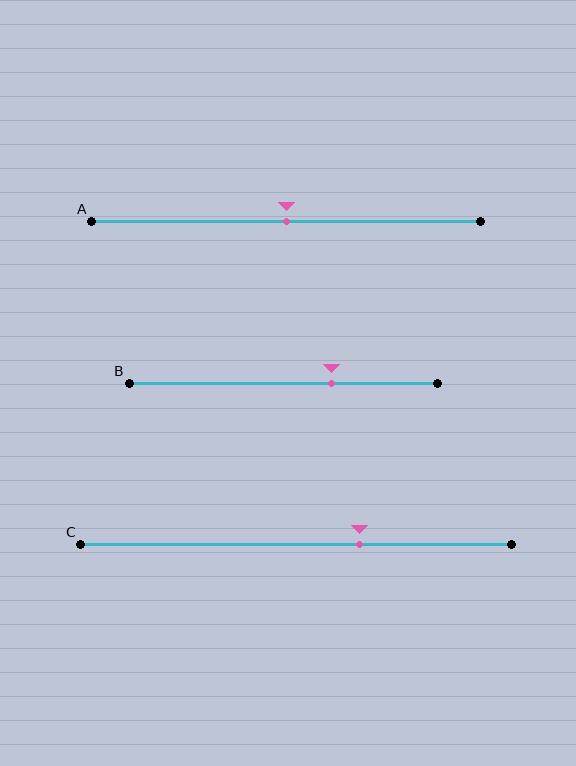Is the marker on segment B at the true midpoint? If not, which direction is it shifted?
No, the marker on segment B is shifted to the right by about 16% of the segment length.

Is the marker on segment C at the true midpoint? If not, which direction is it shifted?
No, the marker on segment C is shifted to the right by about 15% of the segment length.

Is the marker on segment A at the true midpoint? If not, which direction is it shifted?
Yes, the marker on segment A is at the true midpoint.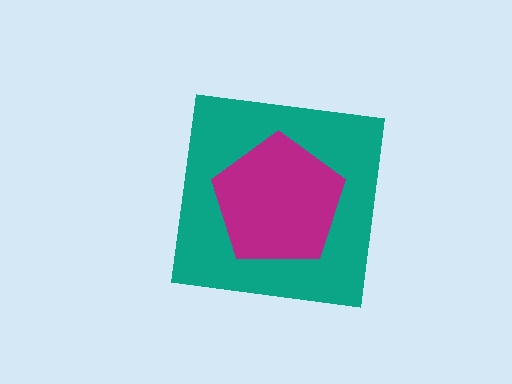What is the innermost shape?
The magenta pentagon.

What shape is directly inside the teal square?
The magenta pentagon.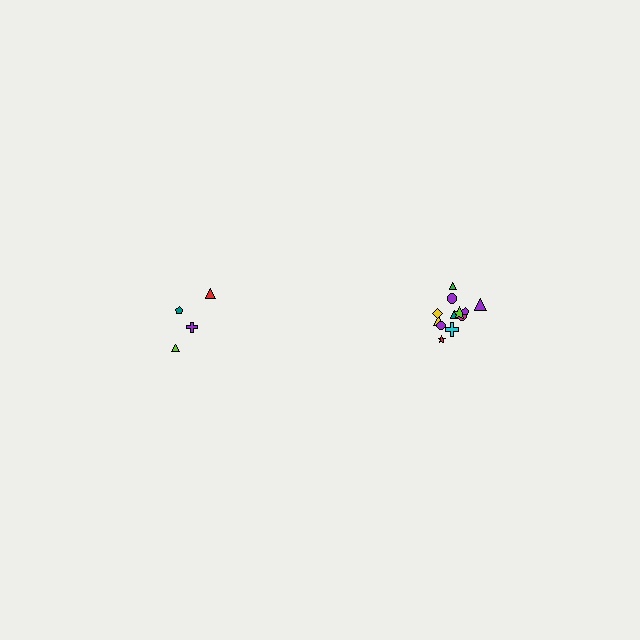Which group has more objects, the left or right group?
The right group.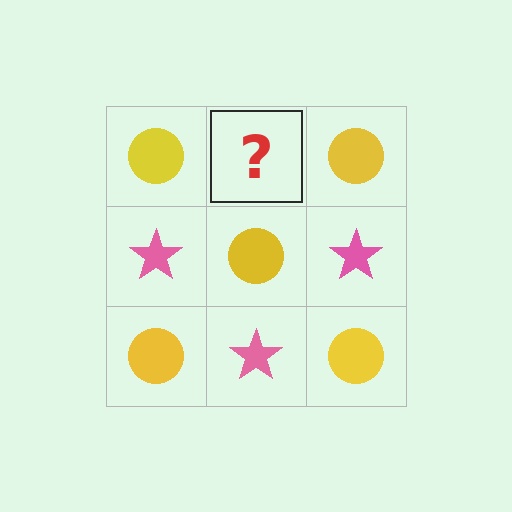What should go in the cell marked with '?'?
The missing cell should contain a pink star.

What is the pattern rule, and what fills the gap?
The rule is that it alternates yellow circle and pink star in a checkerboard pattern. The gap should be filled with a pink star.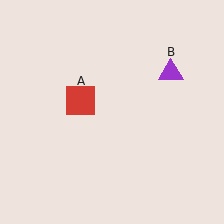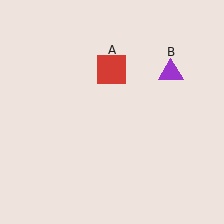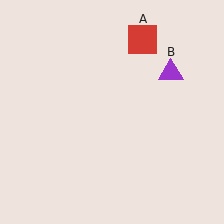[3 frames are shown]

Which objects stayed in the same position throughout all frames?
Purple triangle (object B) remained stationary.